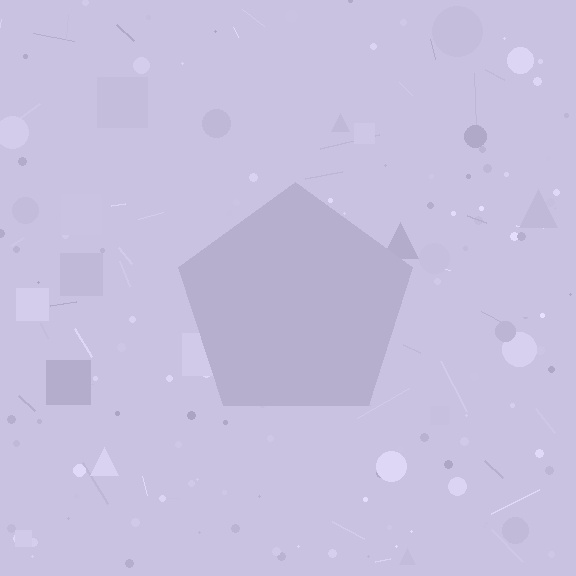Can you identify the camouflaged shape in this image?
The camouflaged shape is a pentagon.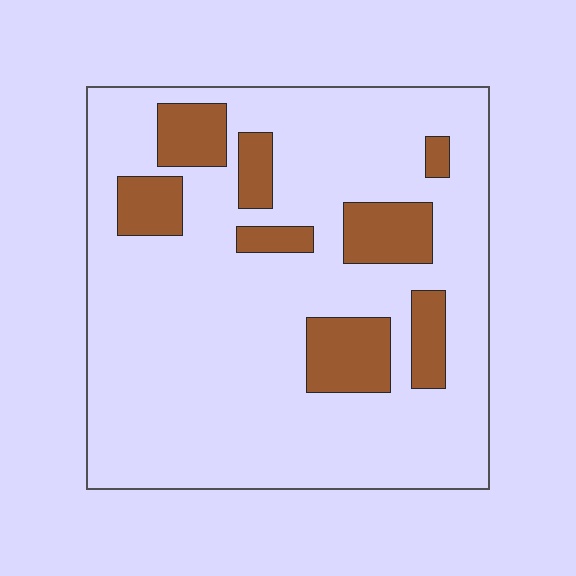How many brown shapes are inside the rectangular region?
8.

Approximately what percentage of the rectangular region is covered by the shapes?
Approximately 20%.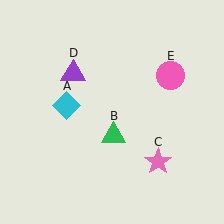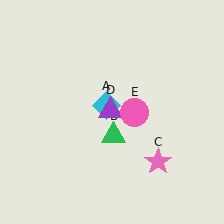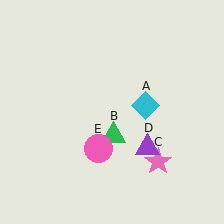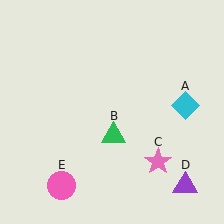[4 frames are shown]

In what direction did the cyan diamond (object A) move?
The cyan diamond (object A) moved right.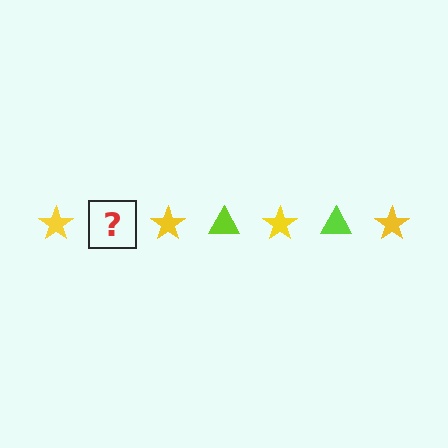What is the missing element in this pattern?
The missing element is a lime triangle.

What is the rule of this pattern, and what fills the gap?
The rule is that the pattern alternates between yellow star and lime triangle. The gap should be filled with a lime triangle.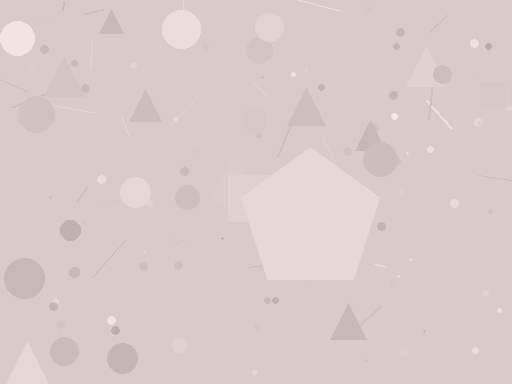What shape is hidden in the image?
A pentagon is hidden in the image.